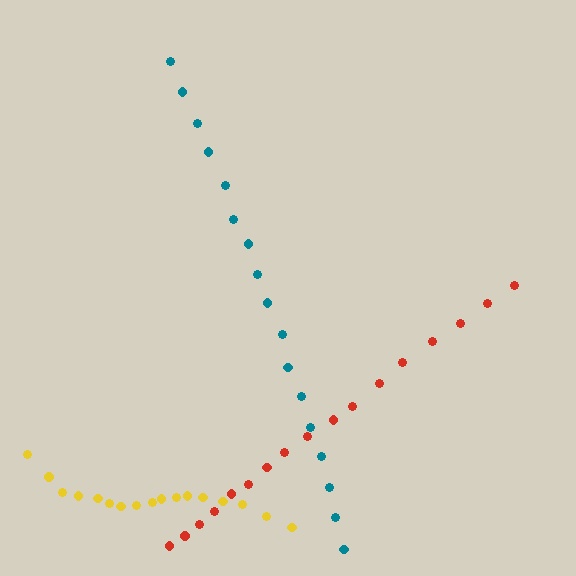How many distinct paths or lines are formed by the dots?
There are 3 distinct paths.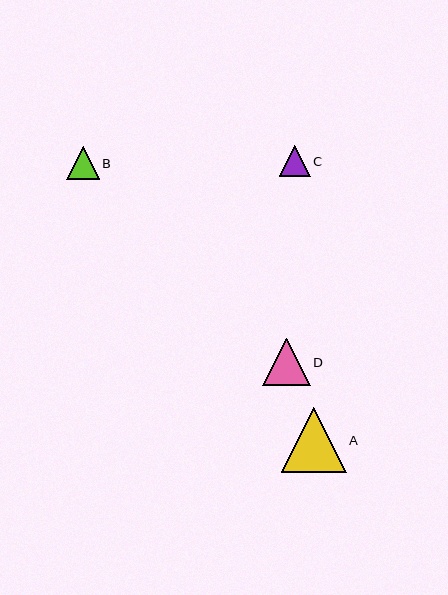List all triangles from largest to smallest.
From largest to smallest: A, D, B, C.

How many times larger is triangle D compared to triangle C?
Triangle D is approximately 1.6 times the size of triangle C.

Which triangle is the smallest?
Triangle C is the smallest with a size of approximately 31 pixels.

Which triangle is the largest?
Triangle A is the largest with a size of approximately 65 pixels.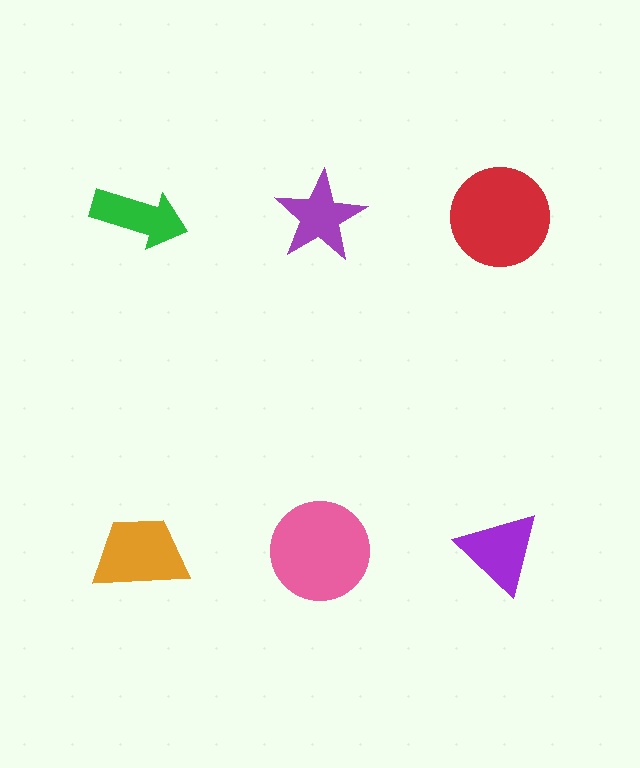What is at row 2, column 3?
A purple triangle.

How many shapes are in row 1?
3 shapes.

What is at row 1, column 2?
A purple star.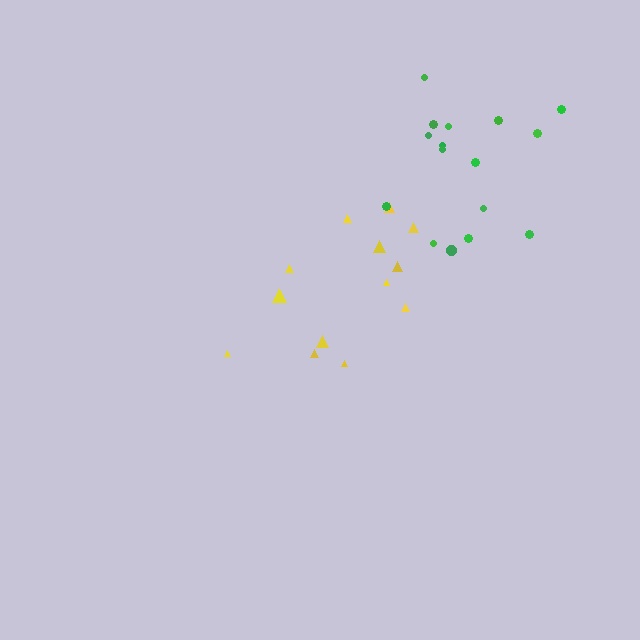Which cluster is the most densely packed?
Green.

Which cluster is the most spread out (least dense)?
Yellow.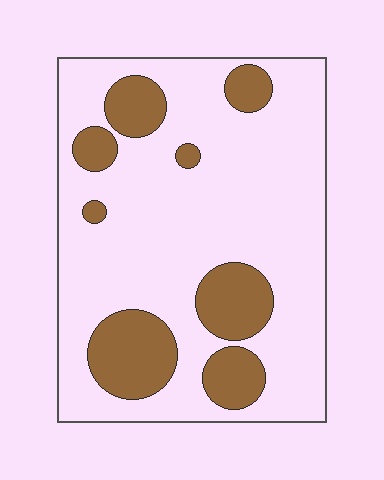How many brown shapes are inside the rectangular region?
8.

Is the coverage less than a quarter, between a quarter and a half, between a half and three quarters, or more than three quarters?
Less than a quarter.